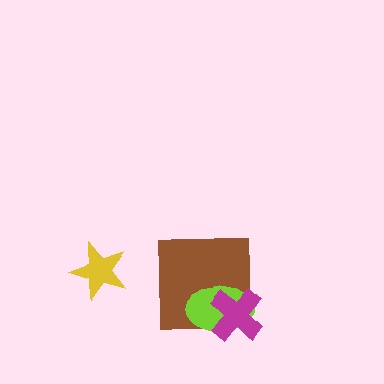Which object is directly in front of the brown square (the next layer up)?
The lime ellipse is directly in front of the brown square.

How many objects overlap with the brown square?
2 objects overlap with the brown square.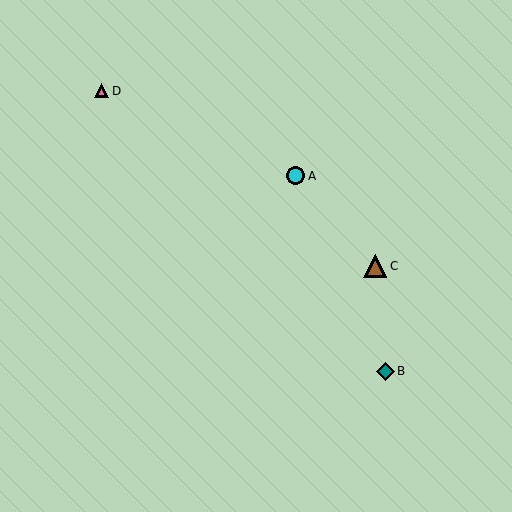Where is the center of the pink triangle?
The center of the pink triangle is at (102, 91).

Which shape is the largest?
The brown triangle (labeled C) is the largest.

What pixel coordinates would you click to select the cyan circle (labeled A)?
Click at (296, 176) to select the cyan circle A.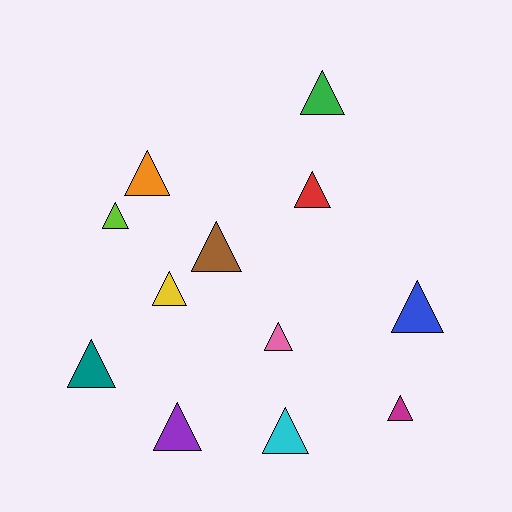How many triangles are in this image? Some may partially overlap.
There are 12 triangles.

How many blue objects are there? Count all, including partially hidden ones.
There is 1 blue object.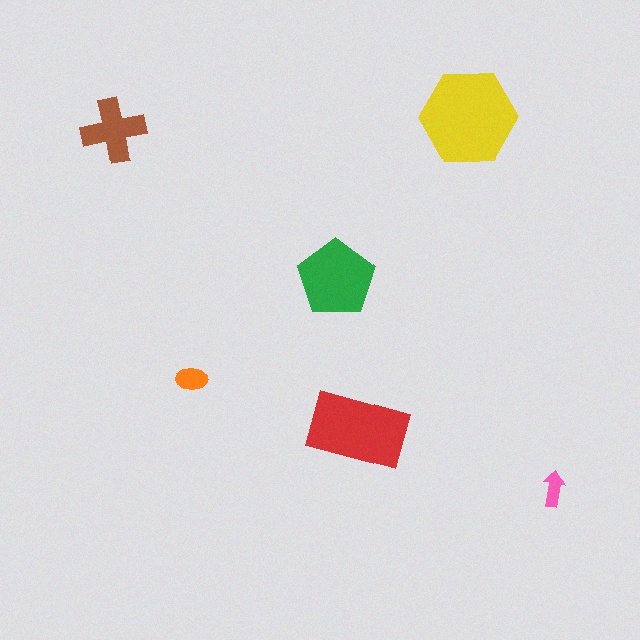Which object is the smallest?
The pink arrow.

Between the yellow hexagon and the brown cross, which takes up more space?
The yellow hexagon.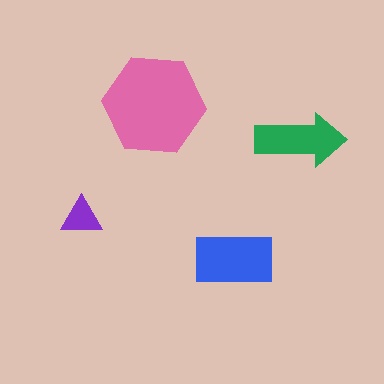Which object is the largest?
The pink hexagon.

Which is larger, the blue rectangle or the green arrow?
The blue rectangle.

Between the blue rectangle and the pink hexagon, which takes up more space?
The pink hexagon.